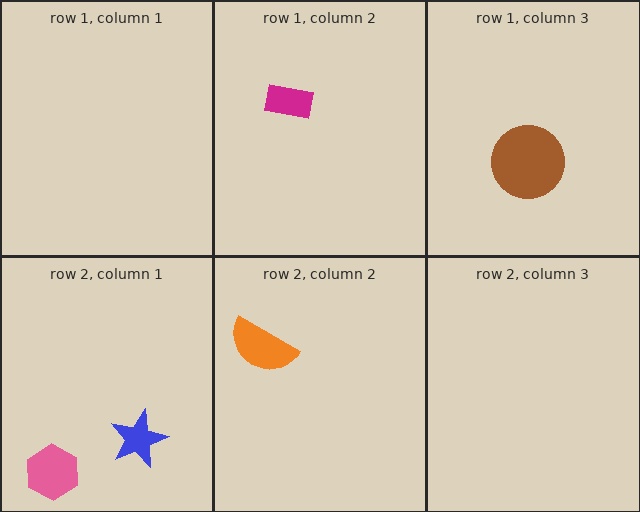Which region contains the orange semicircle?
The row 2, column 2 region.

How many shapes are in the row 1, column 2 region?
1.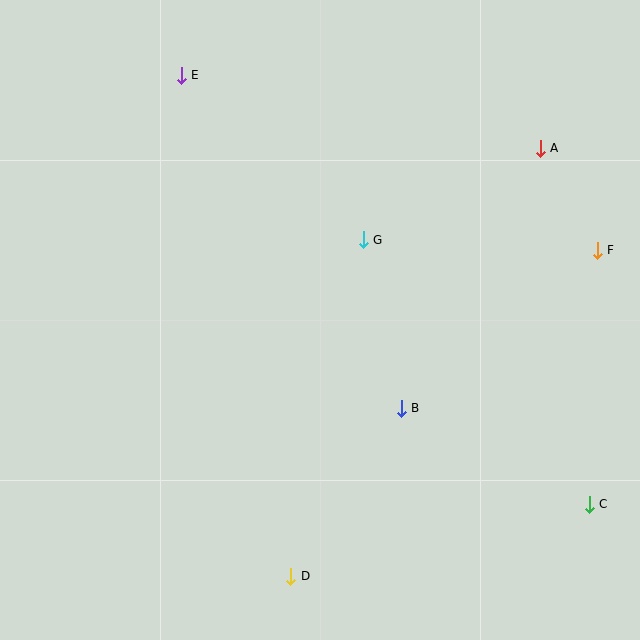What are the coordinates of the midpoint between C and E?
The midpoint between C and E is at (385, 290).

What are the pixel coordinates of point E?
Point E is at (181, 75).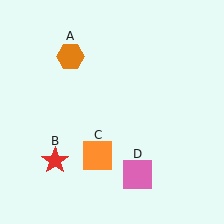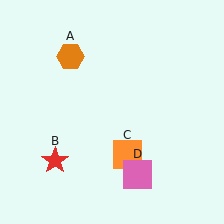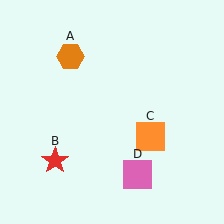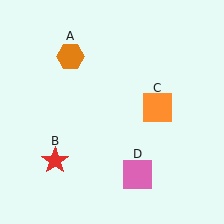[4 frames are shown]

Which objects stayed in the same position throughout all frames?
Orange hexagon (object A) and red star (object B) and pink square (object D) remained stationary.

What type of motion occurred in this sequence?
The orange square (object C) rotated counterclockwise around the center of the scene.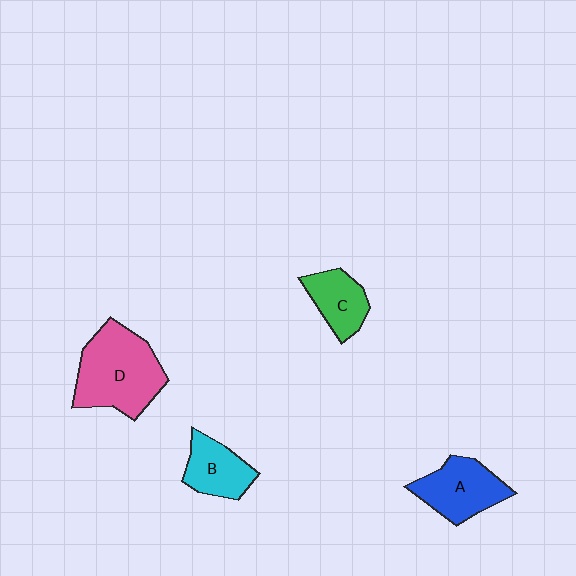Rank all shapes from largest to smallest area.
From largest to smallest: D (pink), A (blue), B (cyan), C (green).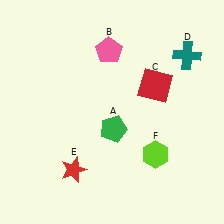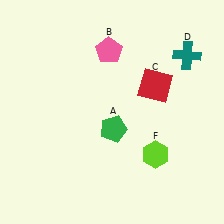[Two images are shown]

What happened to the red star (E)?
The red star (E) was removed in Image 2. It was in the bottom-left area of Image 1.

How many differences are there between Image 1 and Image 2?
There is 1 difference between the two images.